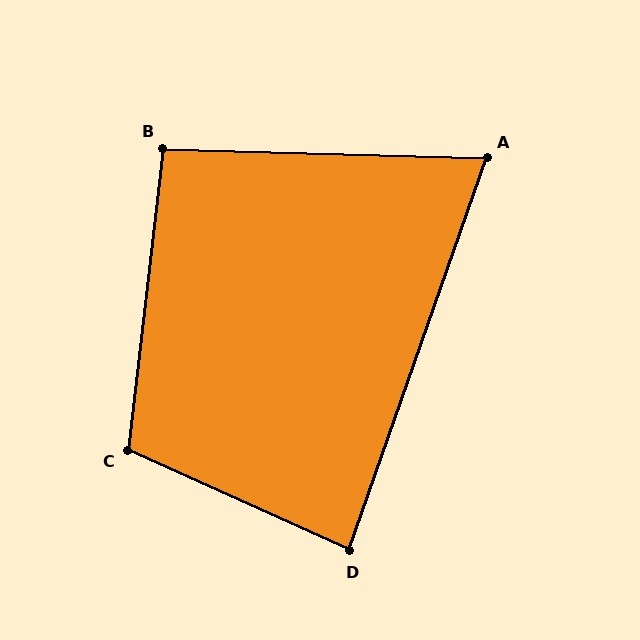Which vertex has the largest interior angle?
C, at approximately 108 degrees.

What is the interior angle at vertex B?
Approximately 95 degrees (obtuse).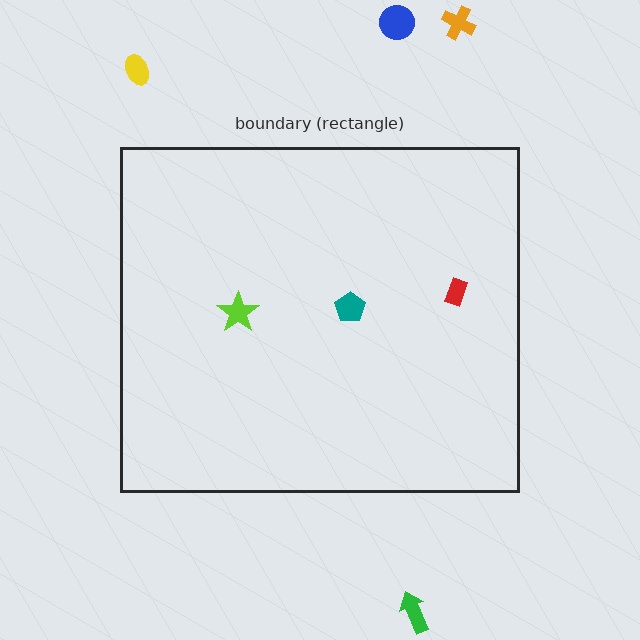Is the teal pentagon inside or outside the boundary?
Inside.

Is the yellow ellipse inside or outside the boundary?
Outside.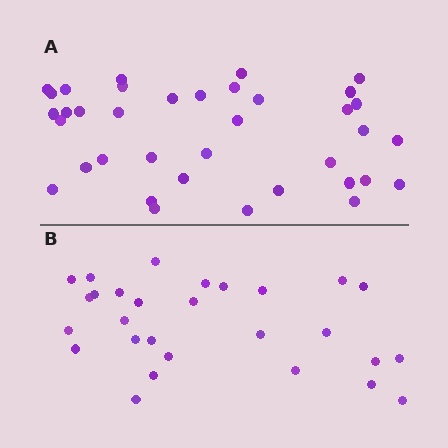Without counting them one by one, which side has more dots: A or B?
Region A (the top region) has more dots.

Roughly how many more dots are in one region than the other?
Region A has roughly 8 or so more dots than region B.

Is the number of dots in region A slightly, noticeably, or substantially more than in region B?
Region A has noticeably more, but not dramatically so. The ratio is roughly 1.3 to 1.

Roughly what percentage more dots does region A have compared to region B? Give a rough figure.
About 30% more.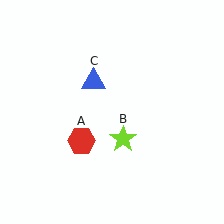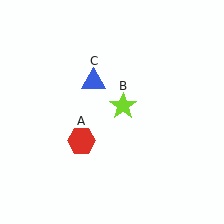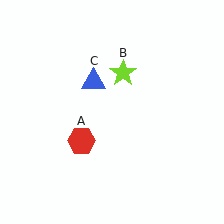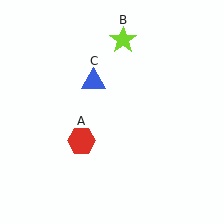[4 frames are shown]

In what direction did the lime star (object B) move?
The lime star (object B) moved up.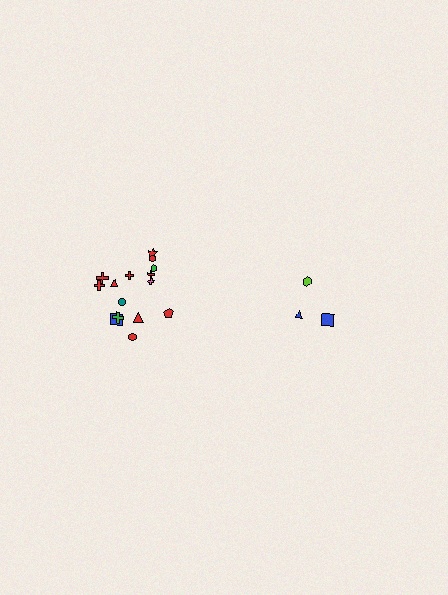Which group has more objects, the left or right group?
The left group.